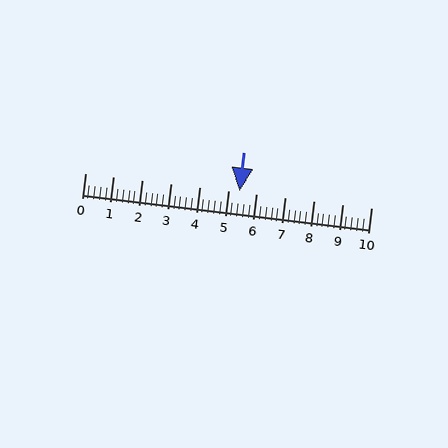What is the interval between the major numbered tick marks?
The major tick marks are spaced 1 units apart.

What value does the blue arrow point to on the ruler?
The blue arrow points to approximately 5.4.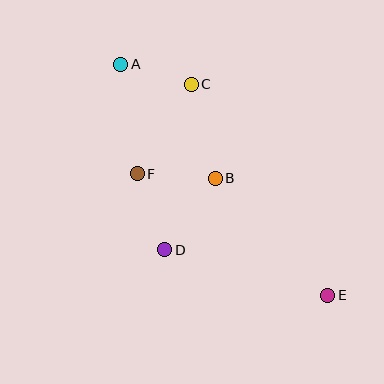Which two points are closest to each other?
Points A and C are closest to each other.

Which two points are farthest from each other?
Points A and E are farthest from each other.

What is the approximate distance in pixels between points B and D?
The distance between B and D is approximately 88 pixels.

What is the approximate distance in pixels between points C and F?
The distance between C and F is approximately 105 pixels.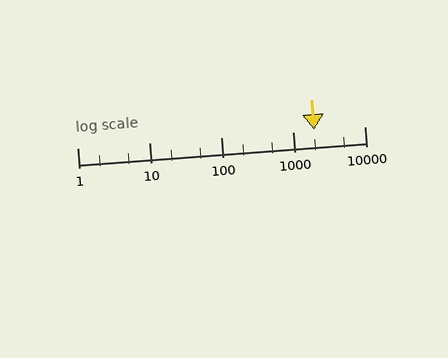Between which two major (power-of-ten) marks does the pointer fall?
The pointer is between 1000 and 10000.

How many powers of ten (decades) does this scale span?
The scale spans 4 decades, from 1 to 10000.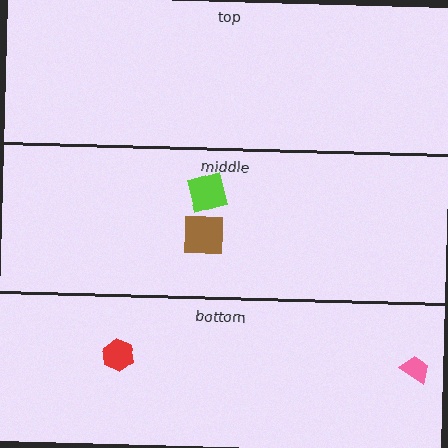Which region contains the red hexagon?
The bottom region.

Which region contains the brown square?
The middle region.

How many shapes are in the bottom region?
2.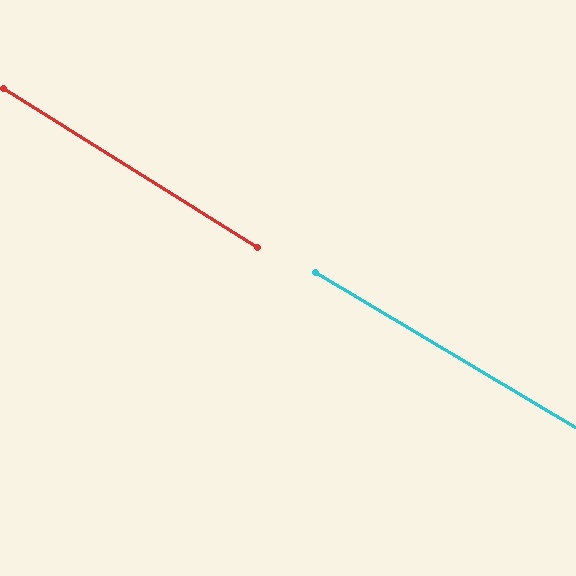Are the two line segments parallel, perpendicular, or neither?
Parallel — their directions differ by only 1.3°.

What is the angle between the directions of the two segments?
Approximately 1 degree.